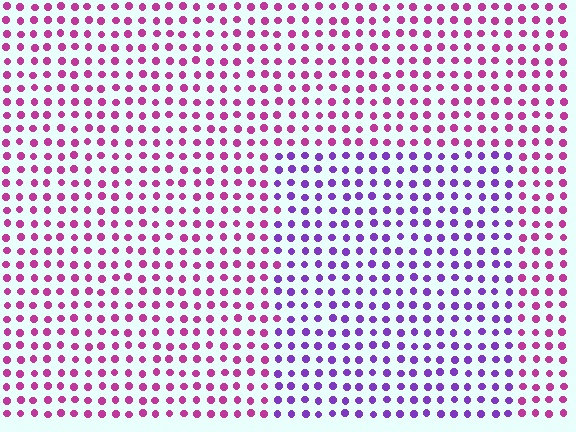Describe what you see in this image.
The image is filled with small magenta elements in a uniform arrangement. A rectangle-shaped region is visible where the elements are tinted to a slightly different hue, forming a subtle color boundary.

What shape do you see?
I see a rectangle.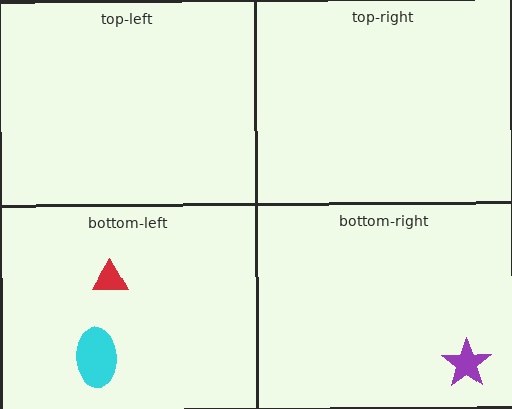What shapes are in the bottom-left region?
The cyan ellipse, the red triangle.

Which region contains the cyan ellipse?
The bottom-left region.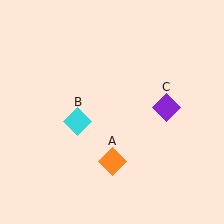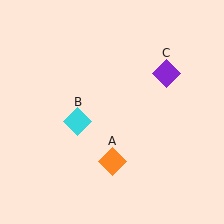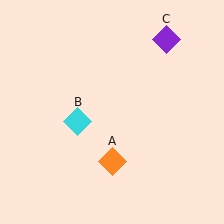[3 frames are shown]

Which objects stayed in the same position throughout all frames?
Orange diamond (object A) and cyan diamond (object B) remained stationary.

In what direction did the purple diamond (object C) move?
The purple diamond (object C) moved up.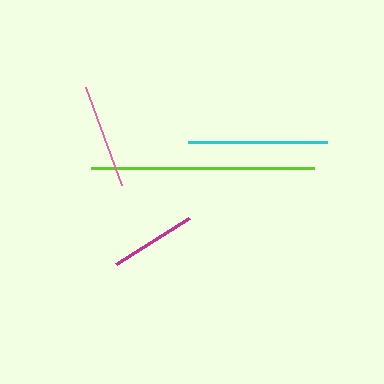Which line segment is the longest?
The lime line is the longest at approximately 223 pixels.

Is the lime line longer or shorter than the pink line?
The lime line is longer than the pink line.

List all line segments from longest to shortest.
From longest to shortest: lime, cyan, pink, magenta.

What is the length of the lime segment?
The lime segment is approximately 223 pixels long.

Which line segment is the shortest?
The magenta line is the shortest at approximately 86 pixels.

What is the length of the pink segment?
The pink segment is approximately 104 pixels long.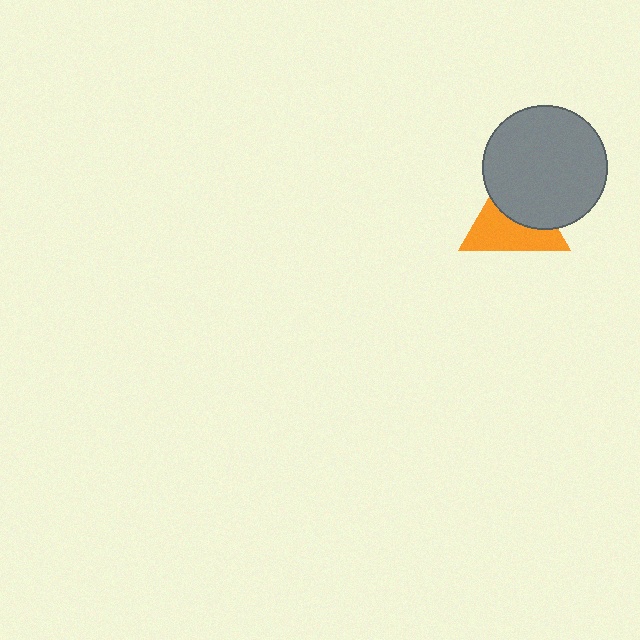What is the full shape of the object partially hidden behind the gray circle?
The partially hidden object is an orange triangle.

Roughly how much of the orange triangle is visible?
About half of it is visible (roughly 54%).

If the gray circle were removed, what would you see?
You would see the complete orange triangle.